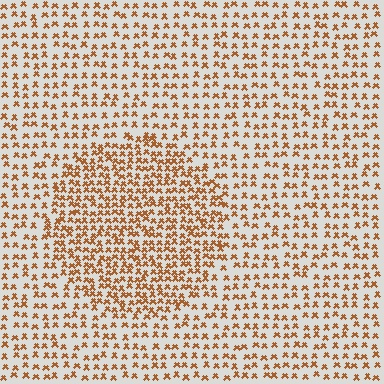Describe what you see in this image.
The image contains small brown elements arranged at two different densities. A circle-shaped region is visible where the elements are more densely packed than the surrounding area.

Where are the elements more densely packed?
The elements are more densely packed inside the circle boundary.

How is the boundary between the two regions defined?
The boundary is defined by a change in element density (approximately 1.8x ratio). All elements are the same color, size, and shape.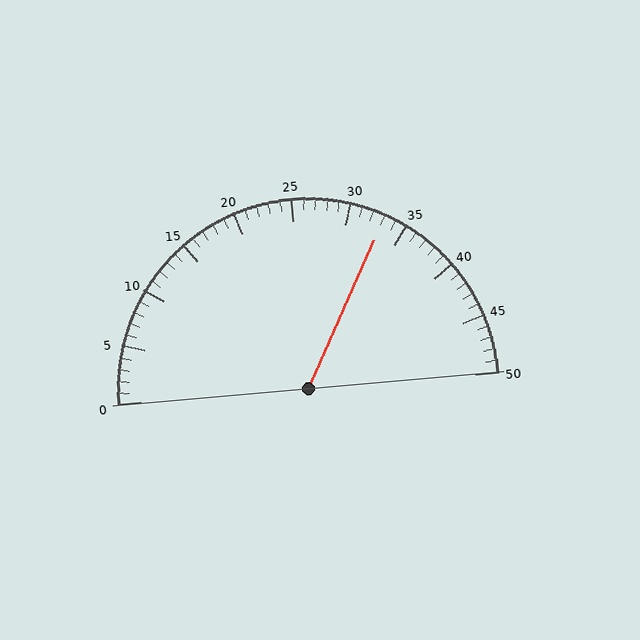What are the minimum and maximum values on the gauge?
The gauge ranges from 0 to 50.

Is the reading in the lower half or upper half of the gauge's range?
The reading is in the upper half of the range (0 to 50).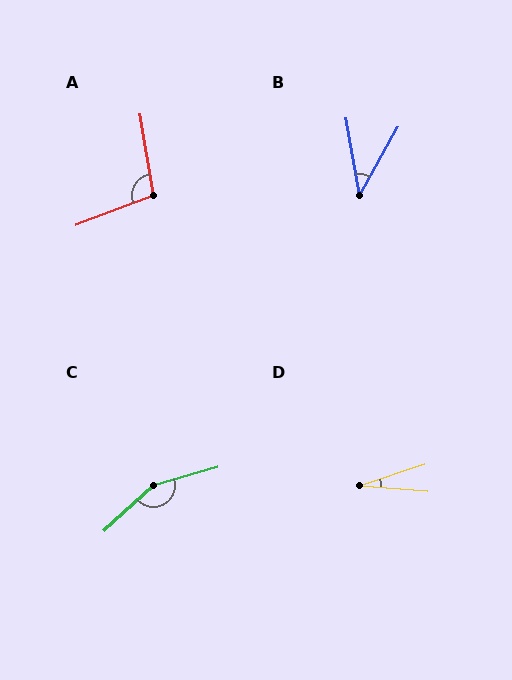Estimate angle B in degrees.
Approximately 39 degrees.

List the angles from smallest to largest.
D (23°), B (39°), A (102°), C (154°).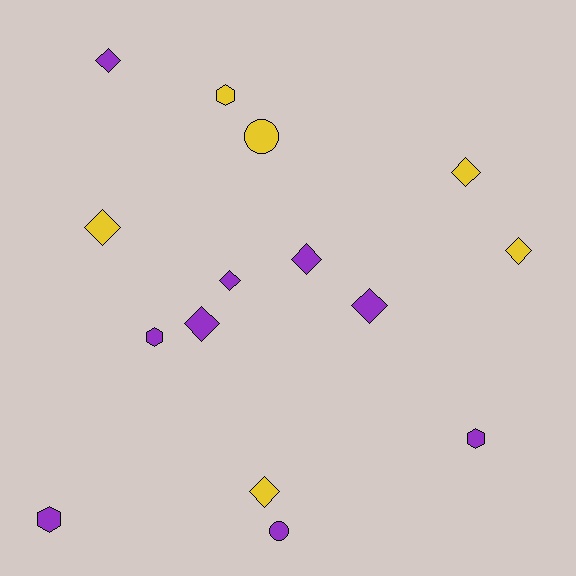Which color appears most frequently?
Purple, with 9 objects.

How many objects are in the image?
There are 15 objects.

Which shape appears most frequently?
Diamond, with 9 objects.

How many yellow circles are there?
There is 1 yellow circle.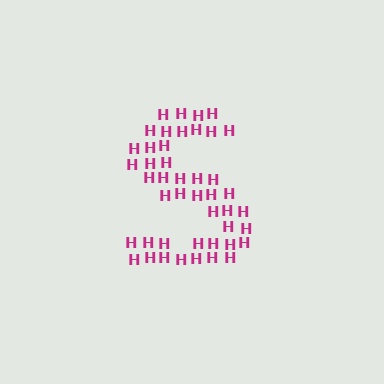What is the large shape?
The large shape is the letter S.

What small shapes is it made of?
It is made of small letter H's.